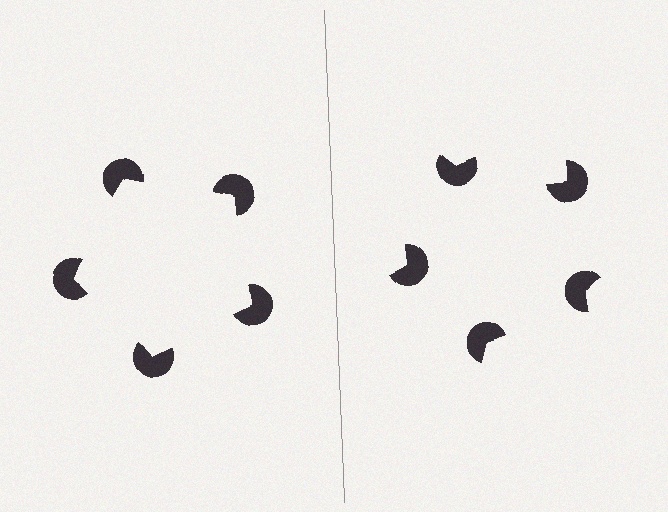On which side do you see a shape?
An illusory pentagon appears on the left side. On the right side the wedge cuts are rotated, so no coherent shape forms.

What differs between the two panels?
The pac-man discs are positioned identically on both sides; only the wedge orientations differ. On the left they align to a pentagon; on the right they are misaligned.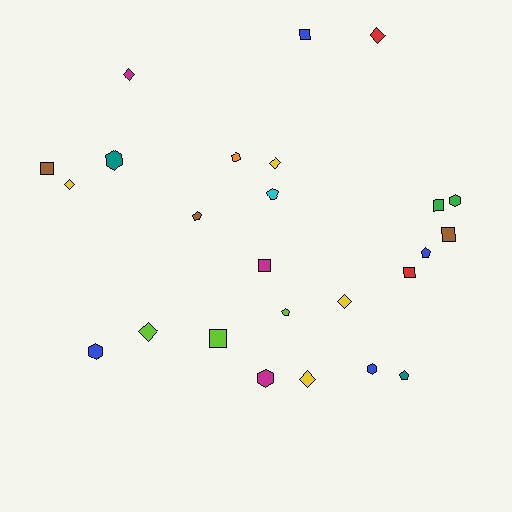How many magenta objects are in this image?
There are 3 magenta objects.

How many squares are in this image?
There are 7 squares.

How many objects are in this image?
There are 25 objects.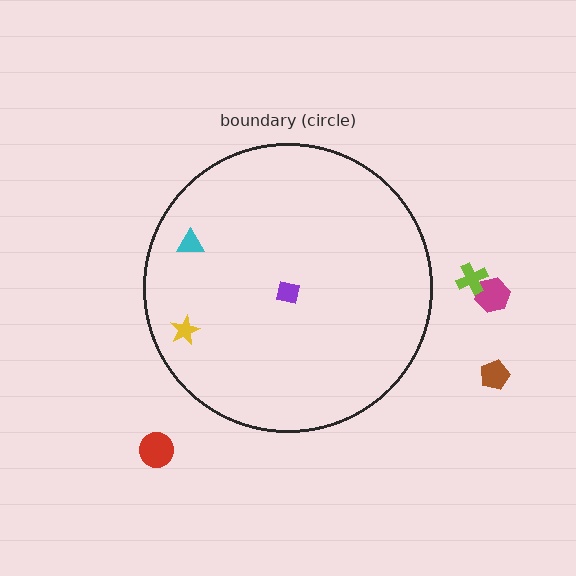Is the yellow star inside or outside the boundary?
Inside.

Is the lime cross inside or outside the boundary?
Outside.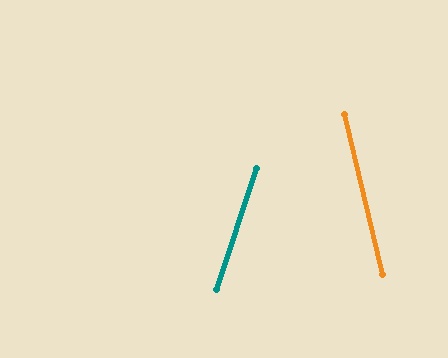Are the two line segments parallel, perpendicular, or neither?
Neither parallel nor perpendicular — they differ by about 32°.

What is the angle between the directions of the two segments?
Approximately 32 degrees.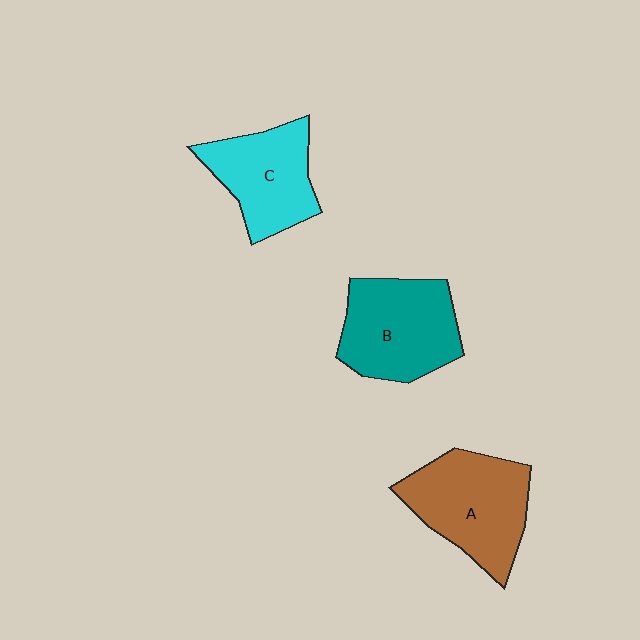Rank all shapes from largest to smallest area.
From largest to smallest: A (brown), B (teal), C (cyan).